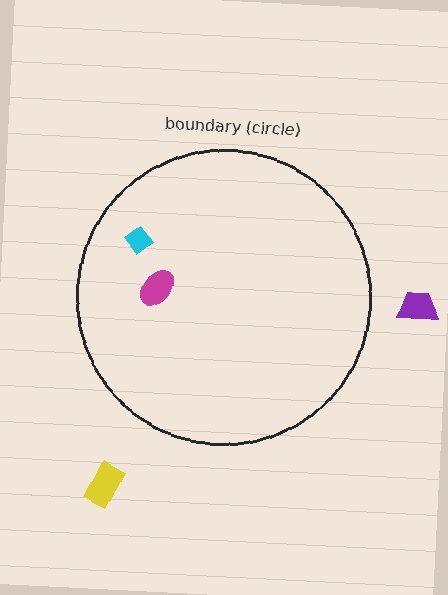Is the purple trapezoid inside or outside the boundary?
Outside.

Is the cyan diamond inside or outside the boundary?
Inside.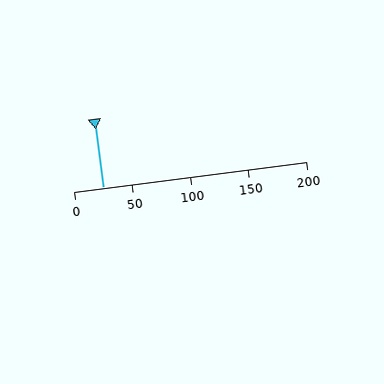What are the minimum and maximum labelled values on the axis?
The axis runs from 0 to 200.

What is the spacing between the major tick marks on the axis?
The major ticks are spaced 50 apart.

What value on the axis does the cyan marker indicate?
The marker indicates approximately 25.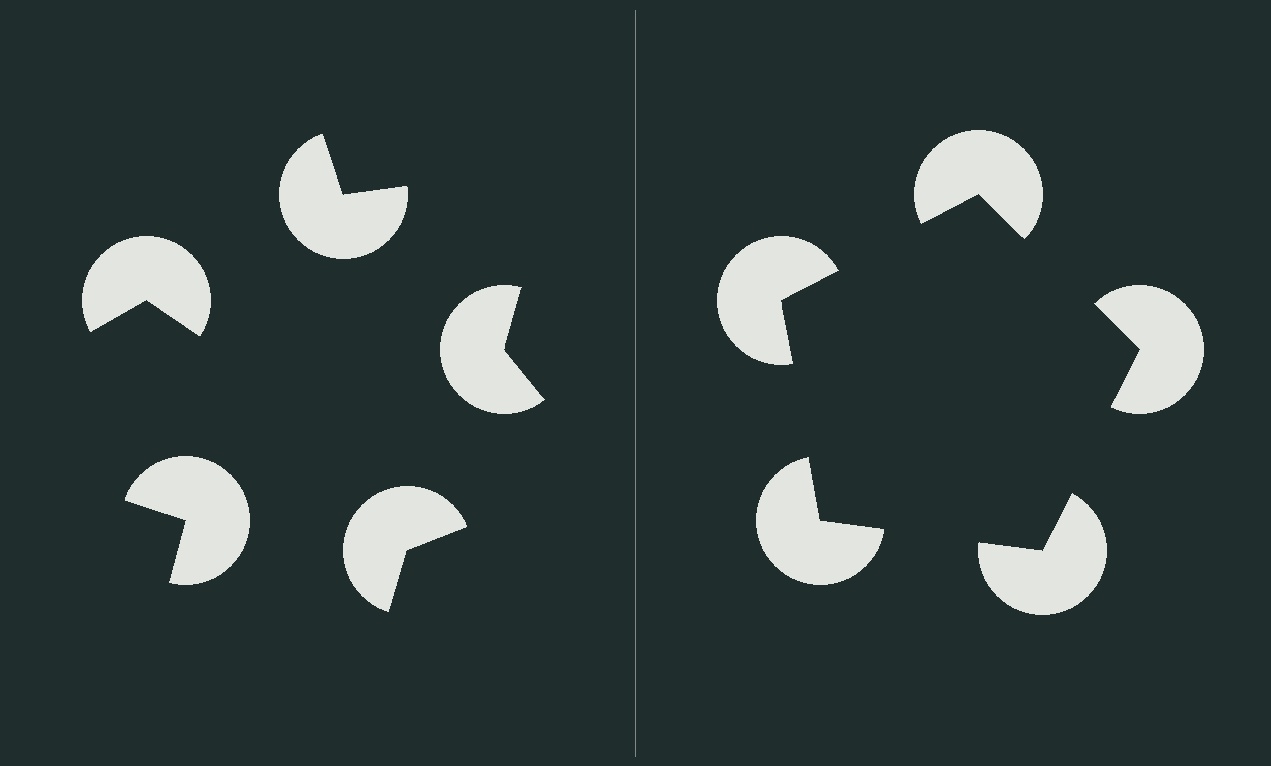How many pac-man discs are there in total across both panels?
10 — 5 on each side.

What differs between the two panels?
The pac-man discs are positioned identically on both sides; only the wedge orientations differ. On the right they align to a pentagon; on the left they are misaligned.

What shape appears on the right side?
An illusory pentagon.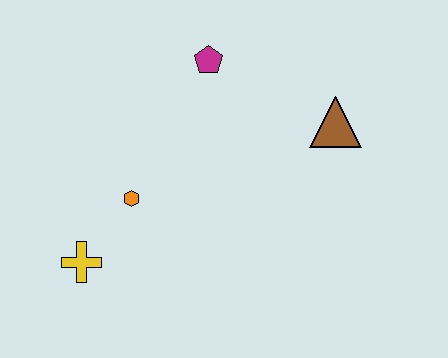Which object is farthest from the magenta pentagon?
The yellow cross is farthest from the magenta pentagon.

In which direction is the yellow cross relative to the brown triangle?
The yellow cross is to the left of the brown triangle.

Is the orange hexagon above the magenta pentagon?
No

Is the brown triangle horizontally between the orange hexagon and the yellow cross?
No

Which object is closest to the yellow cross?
The orange hexagon is closest to the yellow cross.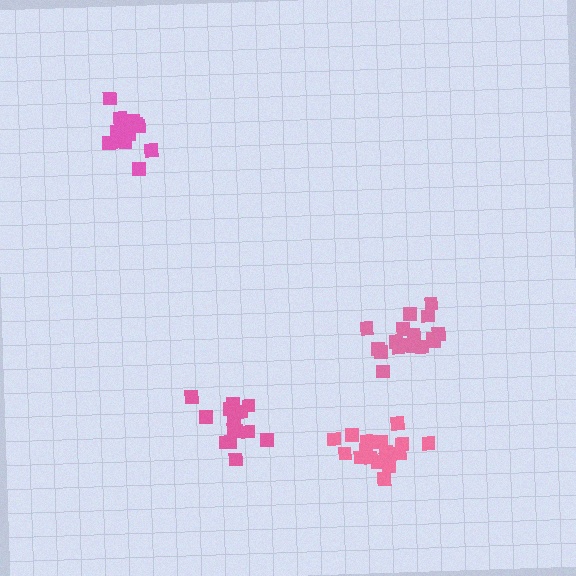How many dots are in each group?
Group 1: 19 dots, Group 2: 13 dots, Group 3: 17 dots, Group 4: 14 dots (63 total).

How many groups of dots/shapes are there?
There are 4 groups.